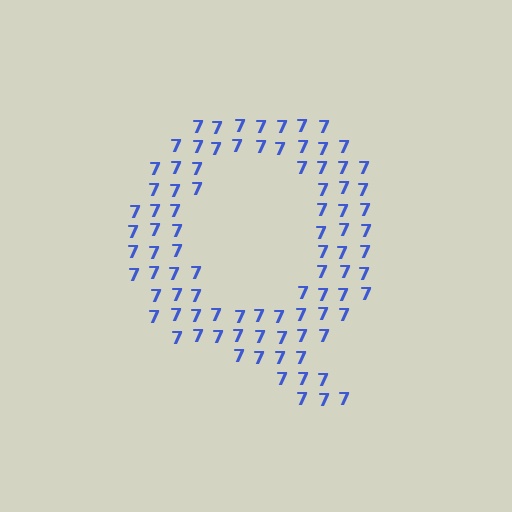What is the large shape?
The large shape is the letter Q.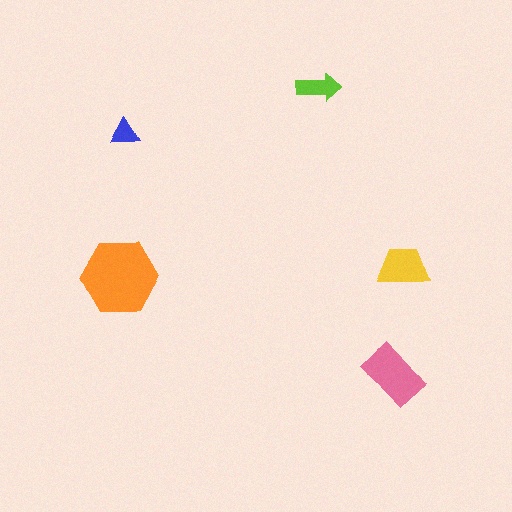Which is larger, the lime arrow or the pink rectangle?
The pink rectangle.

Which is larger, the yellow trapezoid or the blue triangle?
The yellow trapezoid.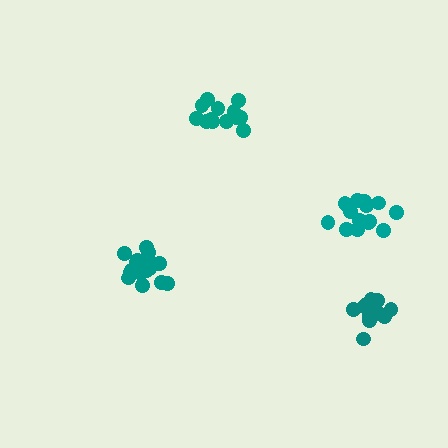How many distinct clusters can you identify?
There are 4 distinct clusters.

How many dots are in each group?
Group 1: 14 dots, Group 2: 16 dots, Group 3: 17 dots, Group 4: 13 dots (60 total).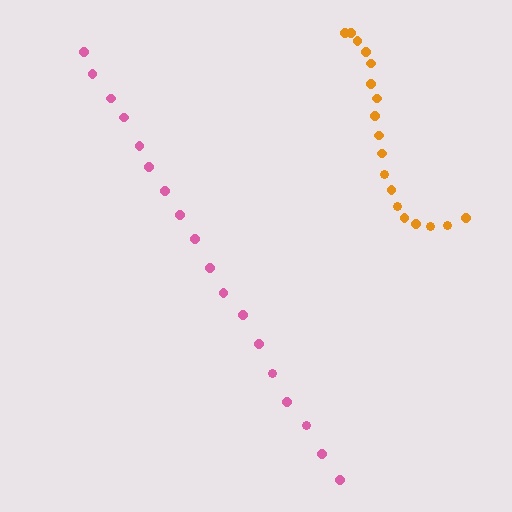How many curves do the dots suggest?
There are 2 distinct paths.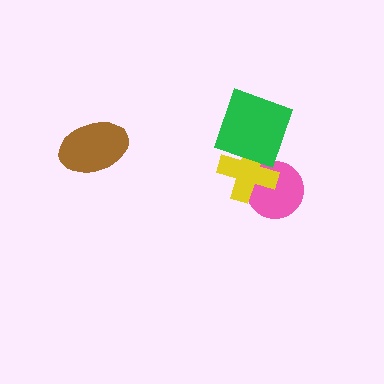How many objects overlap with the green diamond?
1 object overlaps with the green diamond.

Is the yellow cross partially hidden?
Yes, it is partially covered by another shape.